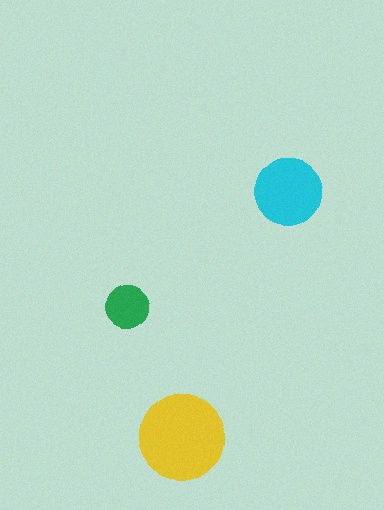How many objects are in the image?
There are 3 objects in the image.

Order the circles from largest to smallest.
the yellow one, the cyan one, the green one.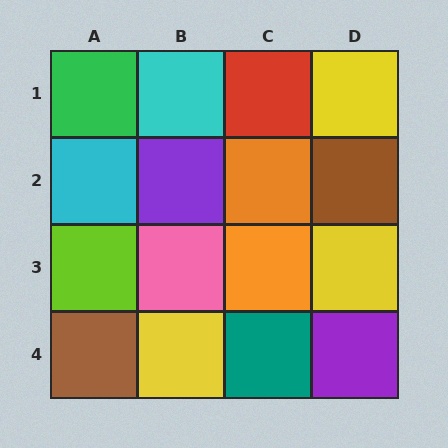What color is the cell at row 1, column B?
Cyan.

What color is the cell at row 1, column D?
Yellow.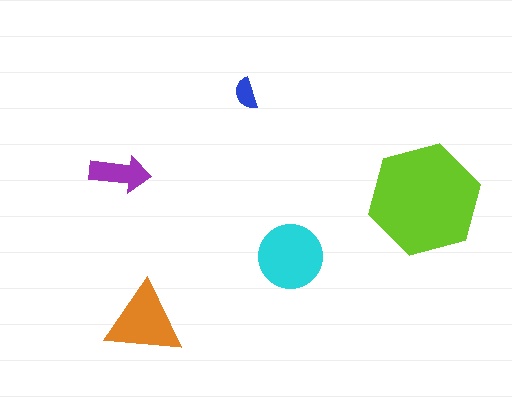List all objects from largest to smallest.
The lime hexagon, the cyan circle, the orange triangle, the purple arrow, the blue semicircle.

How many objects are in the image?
There are 5 objects in the image.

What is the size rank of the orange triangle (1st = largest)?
3rd.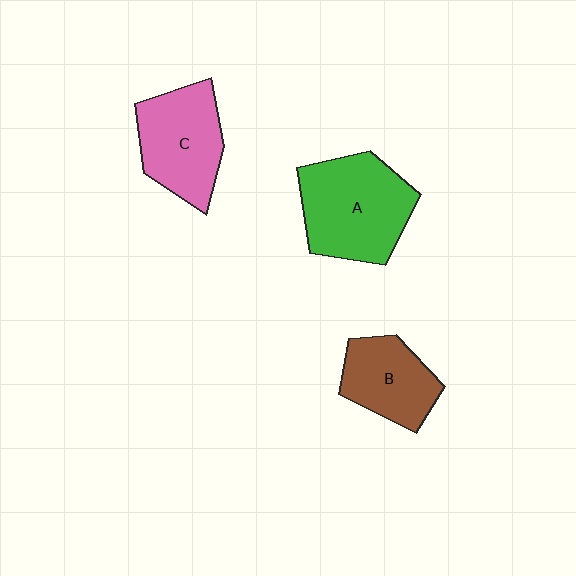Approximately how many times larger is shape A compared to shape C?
Approximately 1.2 times.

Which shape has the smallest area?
Shape B (brown).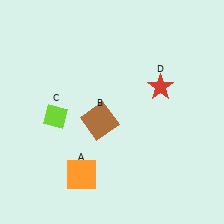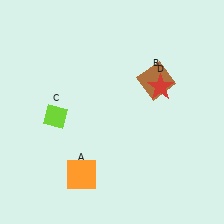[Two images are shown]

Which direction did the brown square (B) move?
The brown square (B) moved right.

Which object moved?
The brown square (B) moved right.